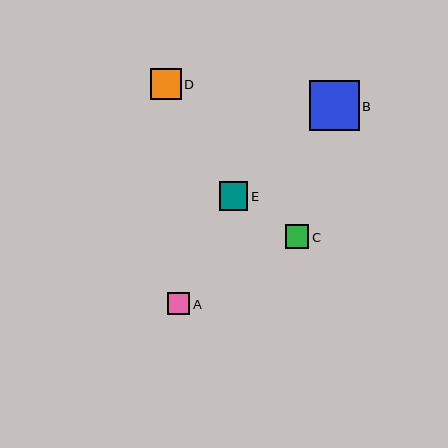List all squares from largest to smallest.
From largest to smallest: B, D, E, C, A.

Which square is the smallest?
Square A is the smallest with a size of approximately 22 pixels.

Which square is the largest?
Square B is the largest with a size of approximately 50 pixels.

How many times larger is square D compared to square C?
Square D is approximately 1.3 times the size of square C.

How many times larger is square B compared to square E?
Square B is approximately 1.8 times the size of square E.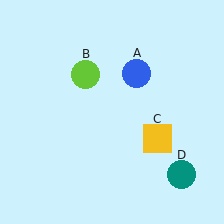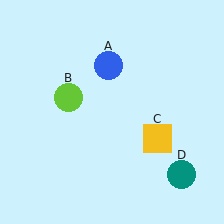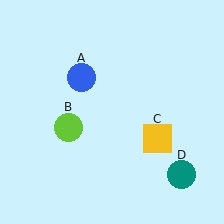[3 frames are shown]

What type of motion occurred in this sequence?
The blue circle (object A), lime circle (object B) rotated counterclockwise around the center of the scene.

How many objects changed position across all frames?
2 objects changed position: blue circle (object A), lime circle (object B).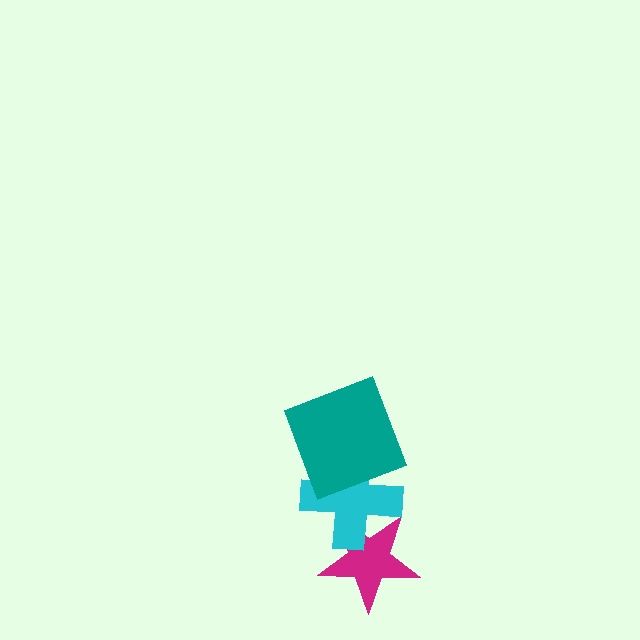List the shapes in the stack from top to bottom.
From top to bottom: the teal square, the cyan cross, the magenta star.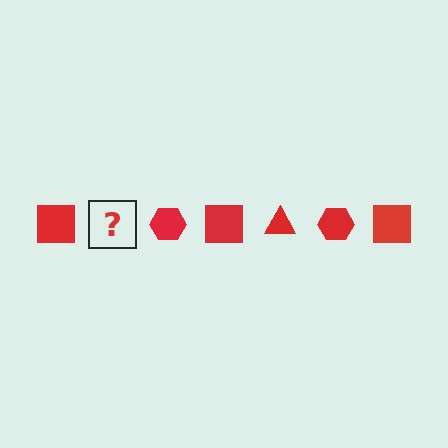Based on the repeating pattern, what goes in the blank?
The blank should be a red triangle.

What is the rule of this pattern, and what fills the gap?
The rule is that the pattern cycles through square, triangle, hexagon shapes in red. The gap should be filled with a red triangle.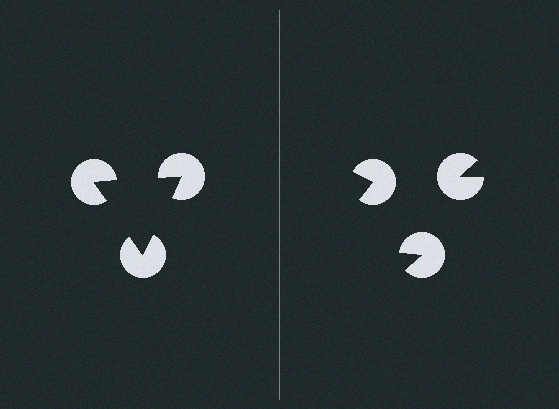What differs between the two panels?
The pac-man discs are positioned identically on both sides; only the wedge orientations differ. On the left they align to a triangle; on the right they are misaligned.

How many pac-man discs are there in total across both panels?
6 — 3 on each side.